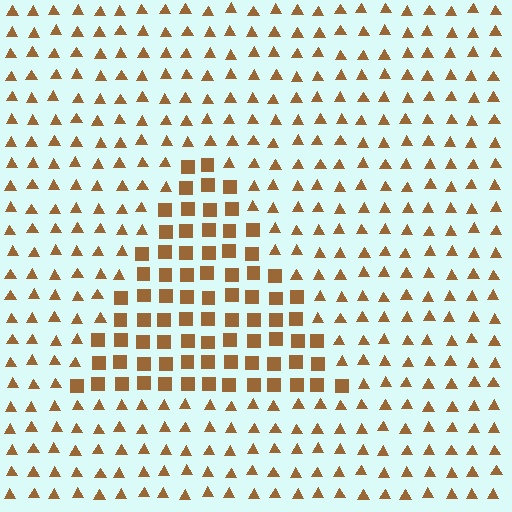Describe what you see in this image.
The image is filled with small brown elements arranged in a uniform grid. A triangle-shaped region contains squares, while the surrounding area contains triangles. The boundary is defined purely by the change in element shape.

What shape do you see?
I see a triangle.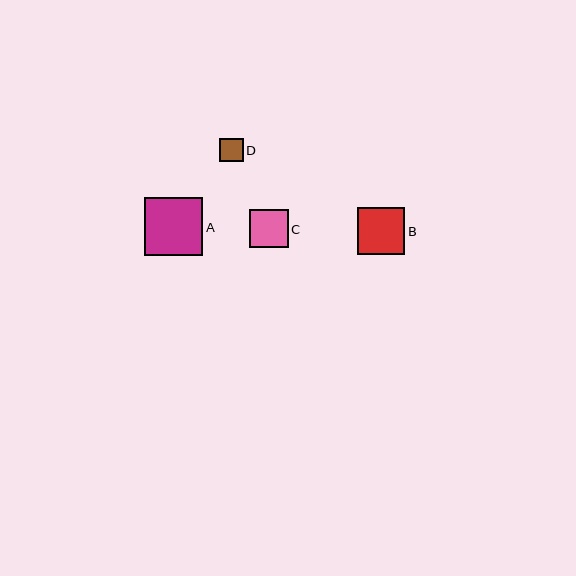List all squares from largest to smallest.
From largest to smallest: A, B, C, D.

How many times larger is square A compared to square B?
Square A is approximately 1.2 times the size of square B.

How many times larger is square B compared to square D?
Square B is approximately 2.0 times the size of square D.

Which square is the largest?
Square A is the largest with a size of approximately 58 pixels.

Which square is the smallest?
Square D is the smallest with a size of approximately 24 pixels.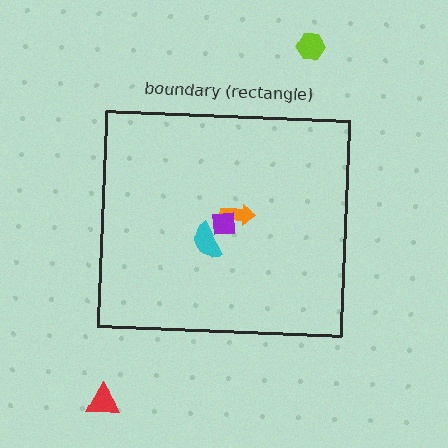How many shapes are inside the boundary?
3 inside, 2 outside.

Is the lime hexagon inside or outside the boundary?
Outside.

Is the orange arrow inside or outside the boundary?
Inside.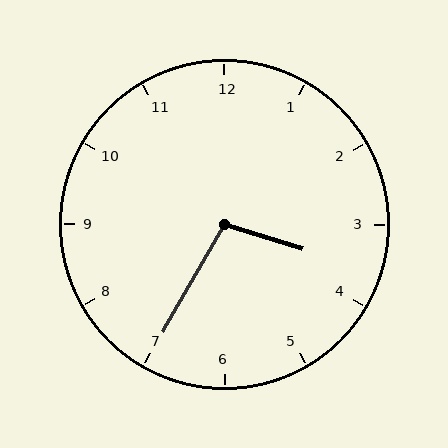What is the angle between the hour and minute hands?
Approximately 102 degrees.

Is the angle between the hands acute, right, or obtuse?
It is obtuse.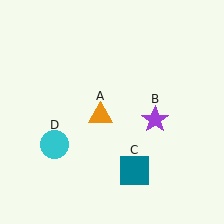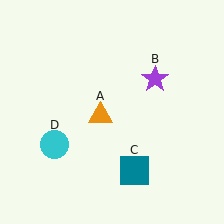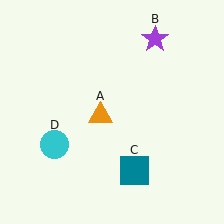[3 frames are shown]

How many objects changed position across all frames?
1 object changed position: purple star (object B).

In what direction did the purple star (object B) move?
The purple star (object B) moved up.